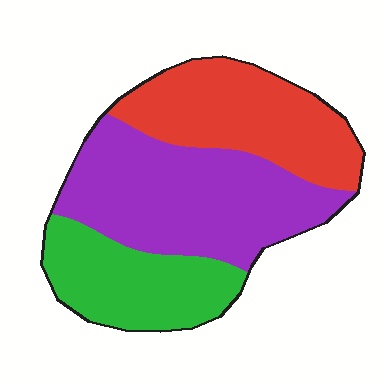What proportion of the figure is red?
Red takes up between a sixth and a third of the figure.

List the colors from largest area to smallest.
From largest to smallest: purple, red, green.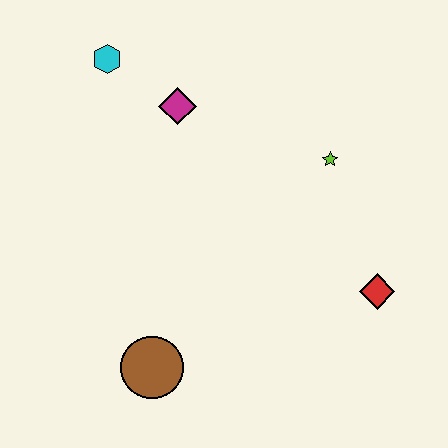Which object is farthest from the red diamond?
The cyan hexagon is farthest from the red diamond.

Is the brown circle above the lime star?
No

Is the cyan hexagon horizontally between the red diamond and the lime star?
No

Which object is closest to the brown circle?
The red diamond is closest to the brown circle.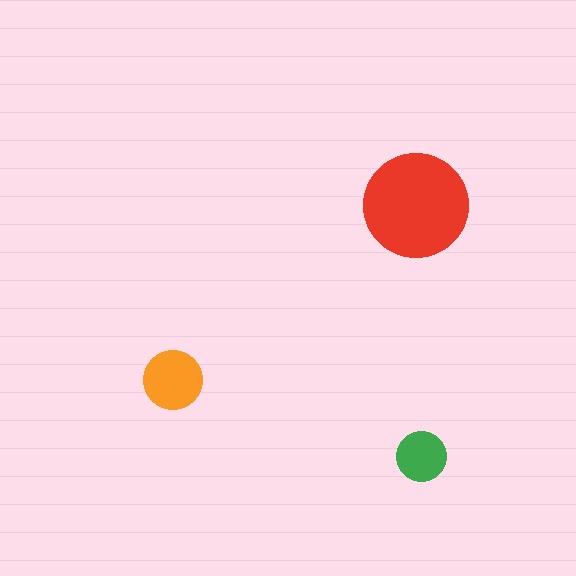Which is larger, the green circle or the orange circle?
The orange one.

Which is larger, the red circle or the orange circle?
The red one.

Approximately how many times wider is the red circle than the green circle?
About 2 times wider.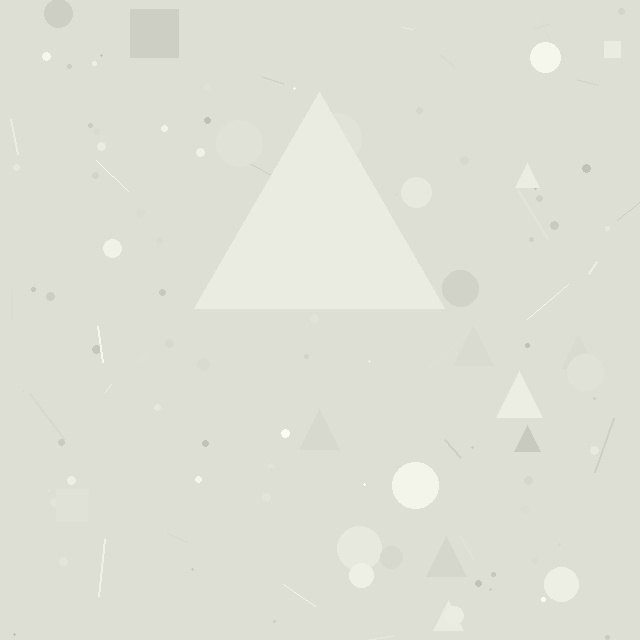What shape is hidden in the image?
A triangle is hidden in the image.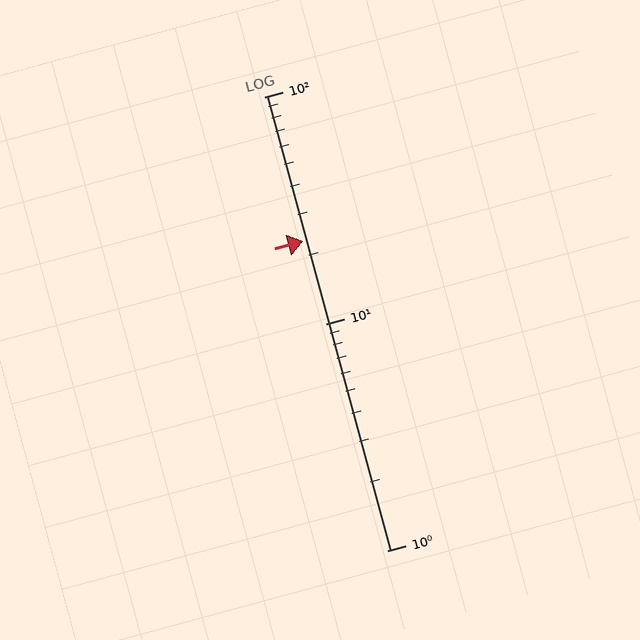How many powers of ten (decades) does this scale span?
The scale spans 2 decades, from 1 to 100.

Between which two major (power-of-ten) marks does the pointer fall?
The pointer is between 10 and 100.